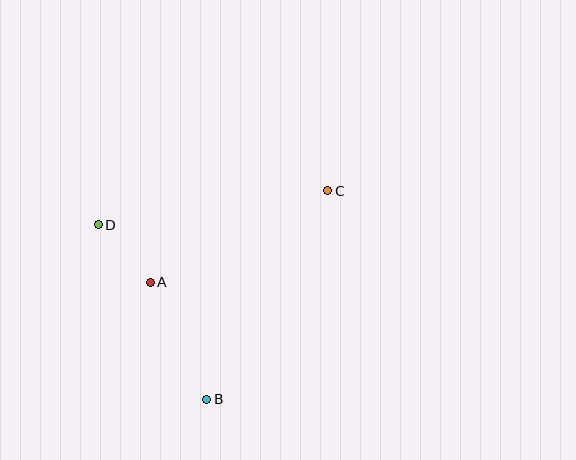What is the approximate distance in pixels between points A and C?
The distance between A and C is approximately 200 pixels.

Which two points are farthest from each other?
Points B and C are farthest from each other.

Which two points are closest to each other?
Points A and D are closest to each other.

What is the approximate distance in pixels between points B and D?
The distance between B and D is approximately 206 pixels.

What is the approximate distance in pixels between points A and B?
The distance between A and B is approximately 130 pixels.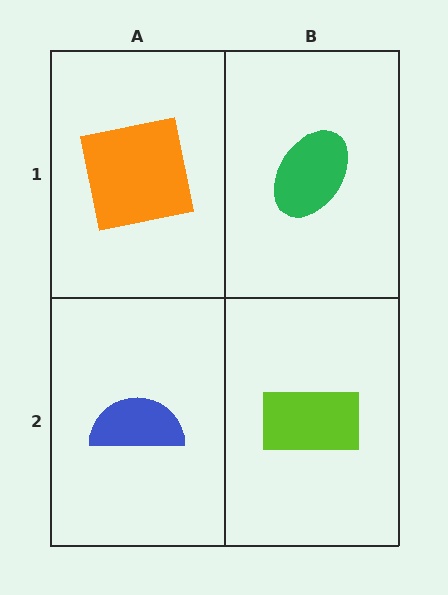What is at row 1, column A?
An orange square.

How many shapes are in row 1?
2 shapes.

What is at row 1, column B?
A green ellipse.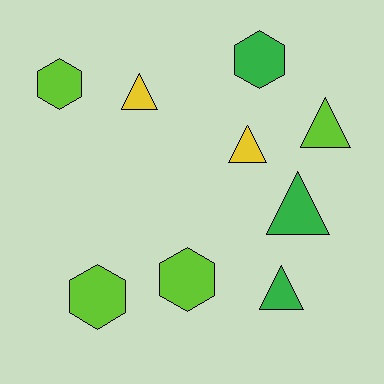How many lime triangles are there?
There is 1 lime triangle.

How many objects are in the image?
There are 9 objects.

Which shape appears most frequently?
Triangle, with 5 objects.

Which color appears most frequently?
Lime, with 4 objects.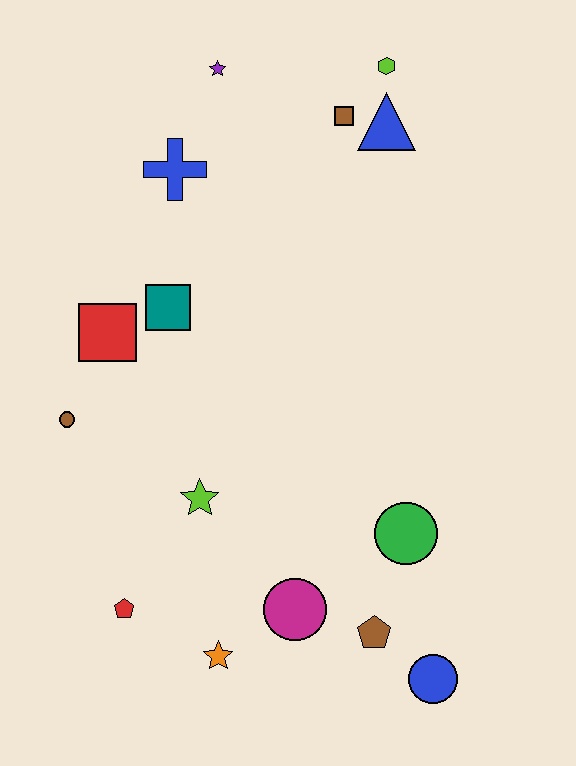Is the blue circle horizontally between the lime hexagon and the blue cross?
No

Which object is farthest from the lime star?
The lime hexagon is farthest from the lime star.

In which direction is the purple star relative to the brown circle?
The purple star is above the brown circle.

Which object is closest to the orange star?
The magenta circle is closest to the orange star.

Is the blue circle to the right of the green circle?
Yes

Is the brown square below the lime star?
No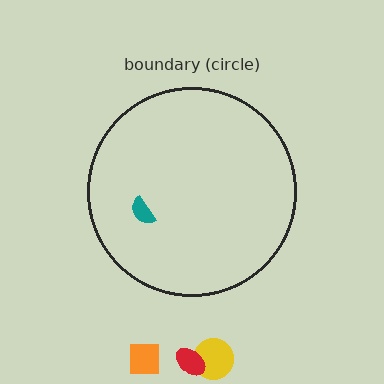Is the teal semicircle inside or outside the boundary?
Inside.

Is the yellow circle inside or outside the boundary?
Outside.